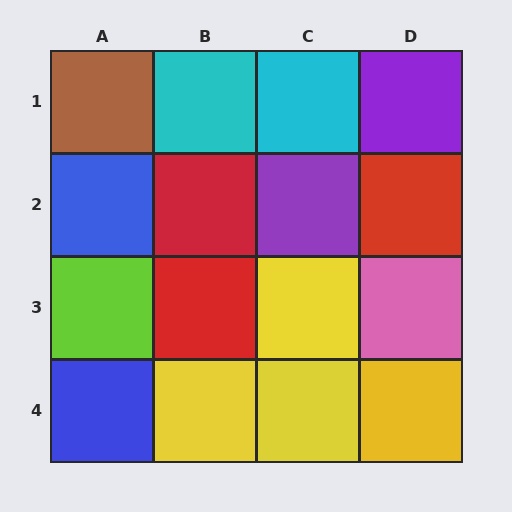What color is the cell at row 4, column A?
Blue.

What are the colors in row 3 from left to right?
Lime, red, yellow, pink.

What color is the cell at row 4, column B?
Yellow.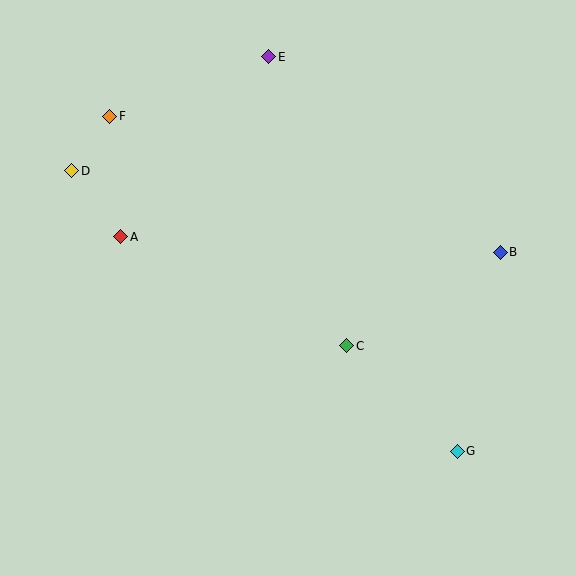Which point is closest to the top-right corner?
Point B is closest to the top-right corner.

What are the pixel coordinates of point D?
Point D is at (72, 171).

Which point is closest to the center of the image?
Point C at (347, 346) is closest to the center.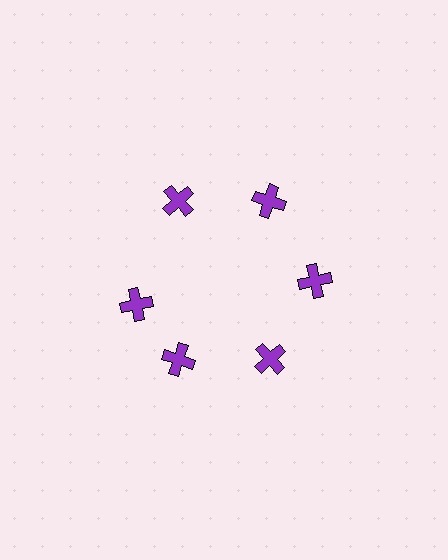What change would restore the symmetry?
The symmetry would be restored by rotating it back into even spacing with its neighbors so that all 6 crosses sit at equal angles and equal distance from the center.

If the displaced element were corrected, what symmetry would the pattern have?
It would have 6-fold rotational symmetry — the pattern would map onto itself every 60 degrees.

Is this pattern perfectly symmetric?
No. The 6 purple crosses are arranged in a ring, but one element near the 9 o'clock position is rotated out of alignment along the ring, breaking the 6-fold rotational symmetry.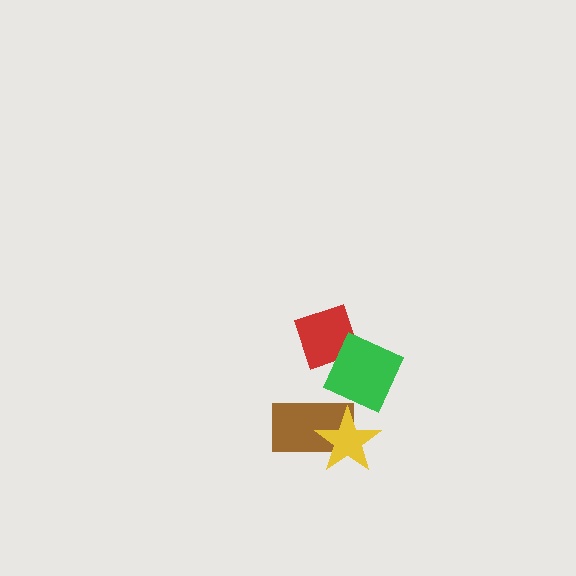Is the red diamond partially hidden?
Yes, it is partially covered by another shape.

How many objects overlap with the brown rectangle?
1 object overlaps with the brown rectangle.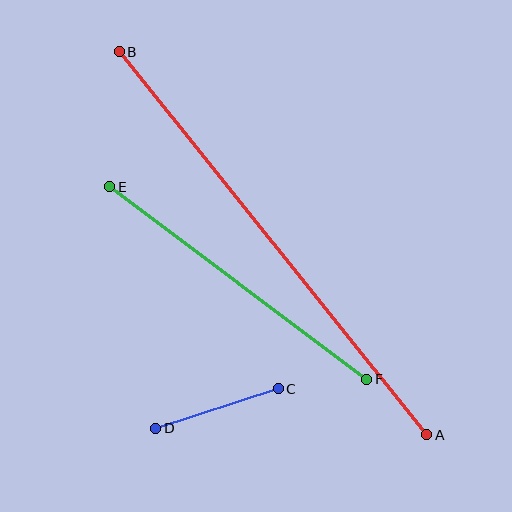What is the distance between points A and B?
The distance is approximately 491 pixels.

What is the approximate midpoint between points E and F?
The midpoint is at approximately (238, 283) pixels.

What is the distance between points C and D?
The distance is approximately 129 pixels.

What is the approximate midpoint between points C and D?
The midpoint is at approximately (217, 408) pixels.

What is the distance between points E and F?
The distance is approximately 321 pixels.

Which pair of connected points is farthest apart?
Points A and B are farthest apart.